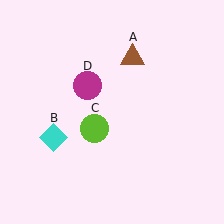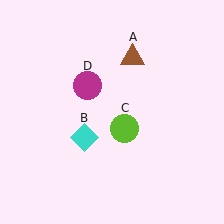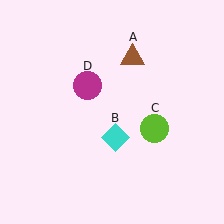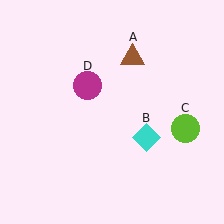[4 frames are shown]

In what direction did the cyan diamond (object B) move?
The cyan diamond (object B) moved right.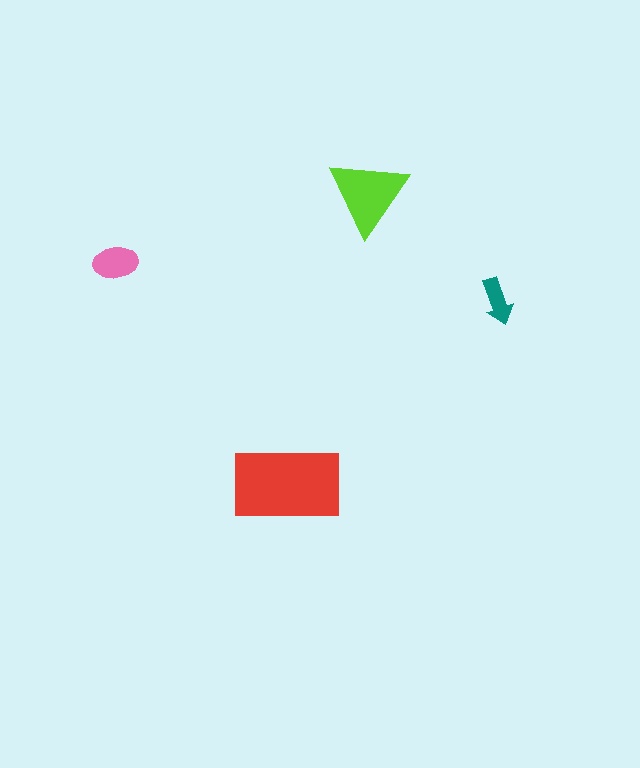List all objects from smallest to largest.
The teal arrow, the pink ellipse, the lime triangle, the red rectangle.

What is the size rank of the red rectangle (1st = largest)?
1st.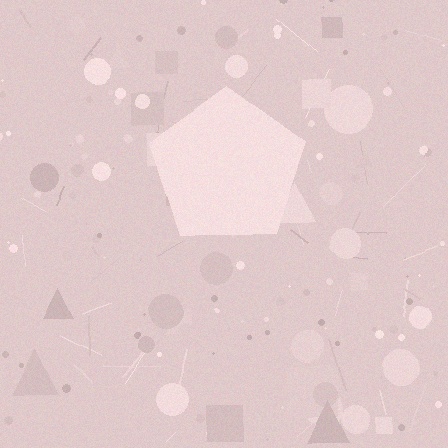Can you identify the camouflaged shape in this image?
The camouflaged shape is a pentagon.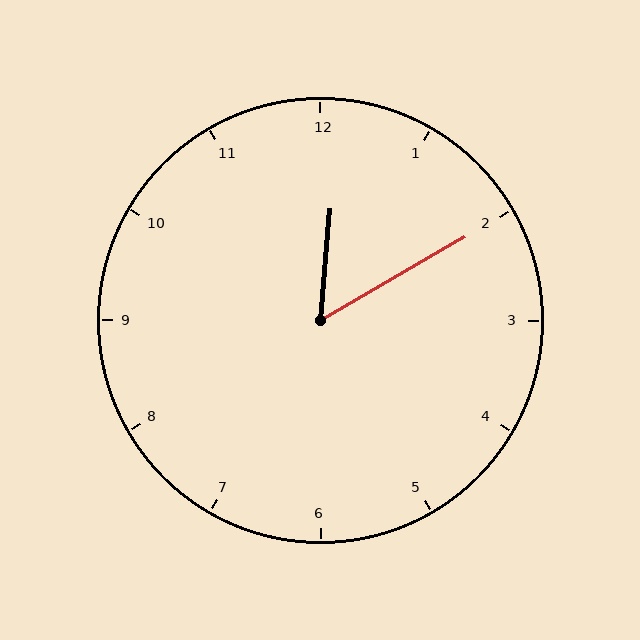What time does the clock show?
12:10.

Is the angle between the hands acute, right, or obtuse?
It is acute.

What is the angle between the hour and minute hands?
Approximately 55 degrees.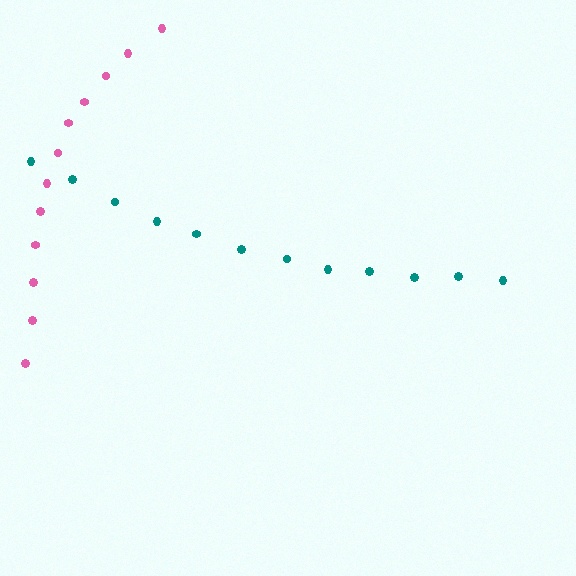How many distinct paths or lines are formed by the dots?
There are 2 distinct paths.